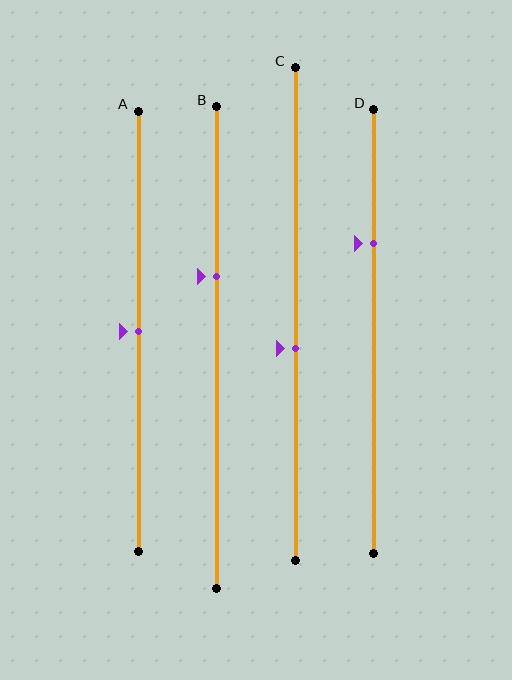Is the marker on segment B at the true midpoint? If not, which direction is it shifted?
No, the marker on segment B is shifted upward by about 15% of the segment length.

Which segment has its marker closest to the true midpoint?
Segment A has its marker closest to the true midpoint.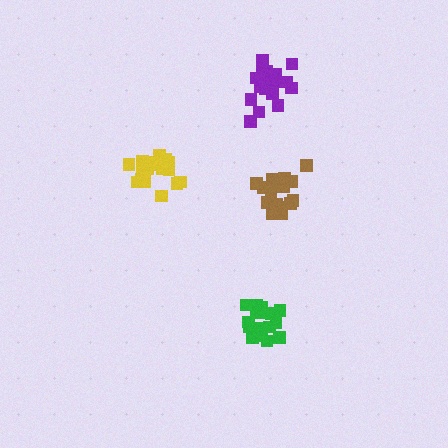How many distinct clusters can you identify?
There are 4 distinct clusters.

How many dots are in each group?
Group 1: 18 dots, Group 2: 19 dots, Group 3: 18 dots, Group 4: 17 dots (72 total).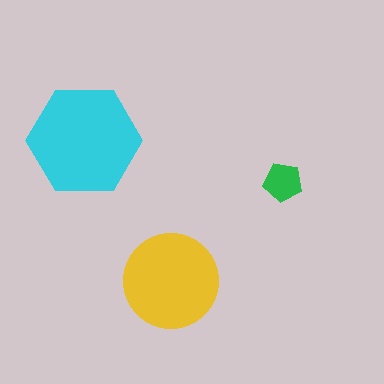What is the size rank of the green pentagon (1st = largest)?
3rd.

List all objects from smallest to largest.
The green pentagon, the yellow circle, the cyan hexagon.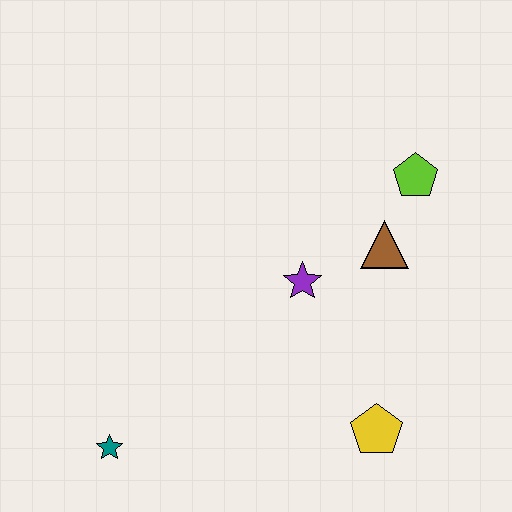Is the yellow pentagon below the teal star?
No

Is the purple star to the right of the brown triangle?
No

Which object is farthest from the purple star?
The teal star is farthest from the purple star.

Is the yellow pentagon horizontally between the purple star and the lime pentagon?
Yes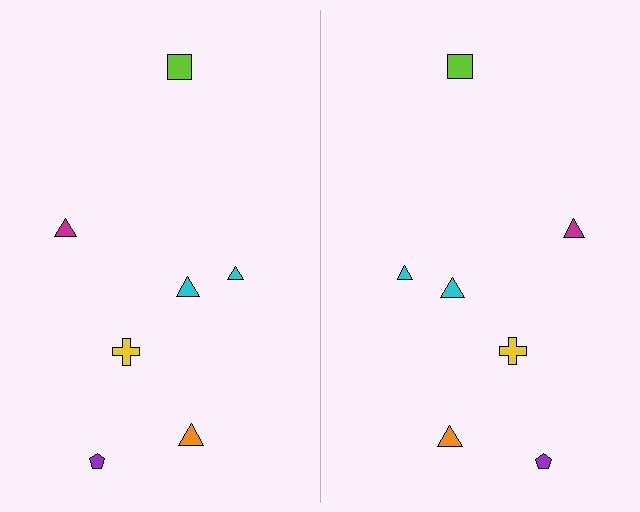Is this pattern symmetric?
Yes, this pattern has bilateral (reflection) symmetry.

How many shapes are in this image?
There are 14 shapes in this image.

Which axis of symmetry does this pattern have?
The pattern has a vertical axis of symmetry running through the center of the image.